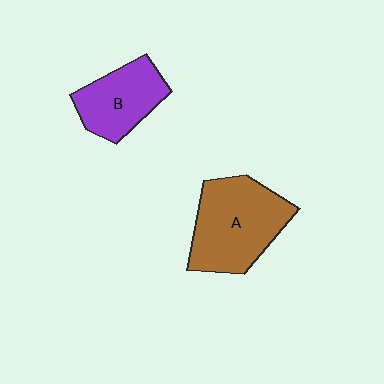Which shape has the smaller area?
Shape B (purple).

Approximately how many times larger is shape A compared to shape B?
Approximately 1.5 times.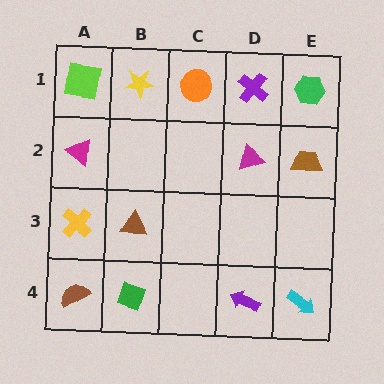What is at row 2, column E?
A brown trapezoid.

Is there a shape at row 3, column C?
No, that cell is empty.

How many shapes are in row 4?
4 shapes.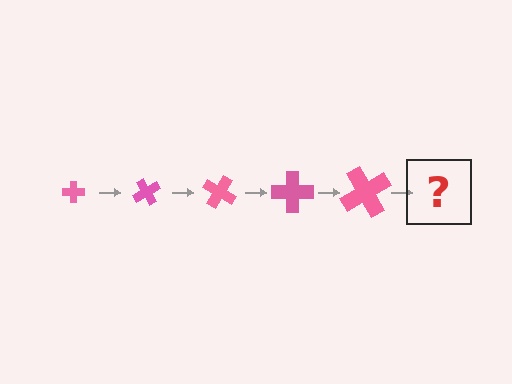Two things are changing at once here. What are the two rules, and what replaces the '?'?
The two rules are that the cross grows larger each step and it rotates 60 degrees each step. The '?' should be a cross, larger than the previous one and rotated 300 degrees from the start.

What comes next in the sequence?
The next element should be a cross, larger than the previous one and rotated 300 degrees from the start.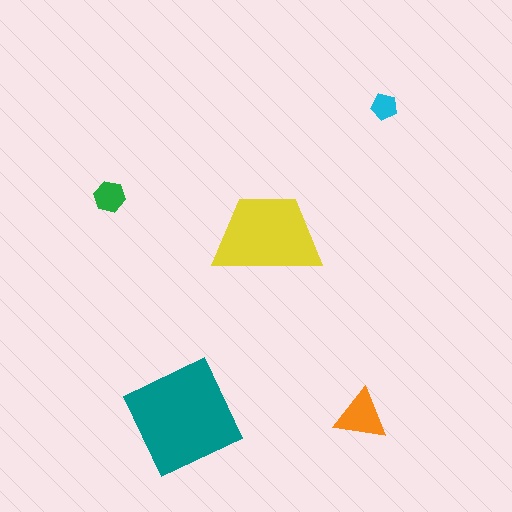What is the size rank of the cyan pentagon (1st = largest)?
5th.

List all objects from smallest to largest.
The cyan pentagon, the green hexagon, the orange triangle, the yellow trapezoid, the teal square.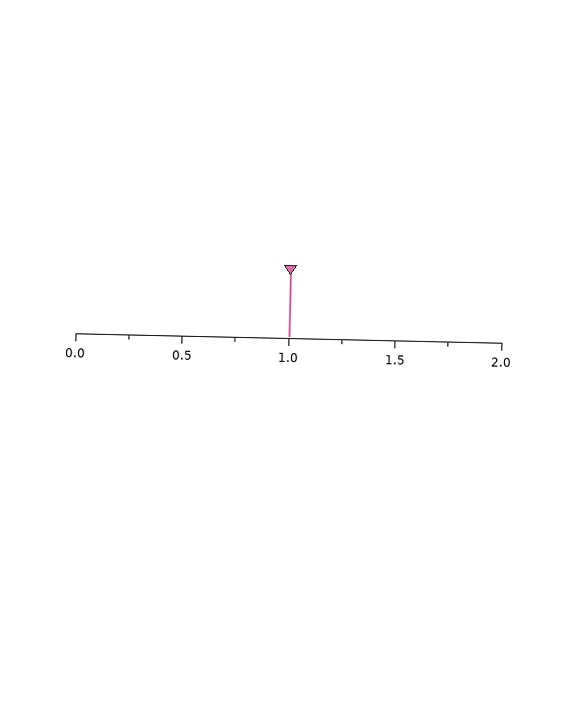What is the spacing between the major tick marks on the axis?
The major ticks are spaced 0.5 apart.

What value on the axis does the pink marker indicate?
The marker indicates approximately 1.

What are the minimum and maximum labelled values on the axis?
The axis runs from 0.0 to 2.0.